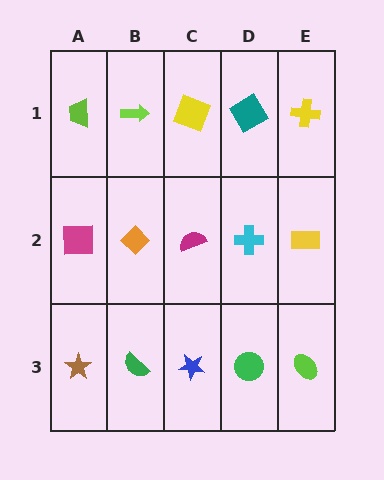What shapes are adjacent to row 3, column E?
A yellow rectangle (row 2, column E), a green circle (row 3, column D).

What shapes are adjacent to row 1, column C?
A magenta semicircle (row 2, column C), a lime arrow (row 1, column B), a teal diamond (row 1, column D).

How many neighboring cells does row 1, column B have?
3.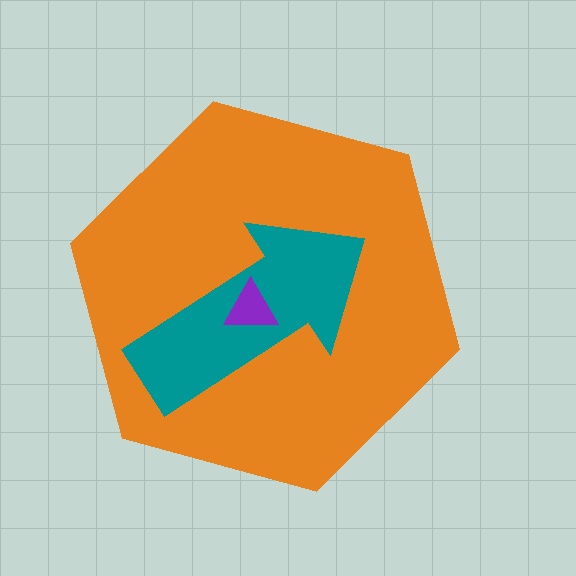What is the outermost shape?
The orange hexagon.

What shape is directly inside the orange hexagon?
The teal arrow.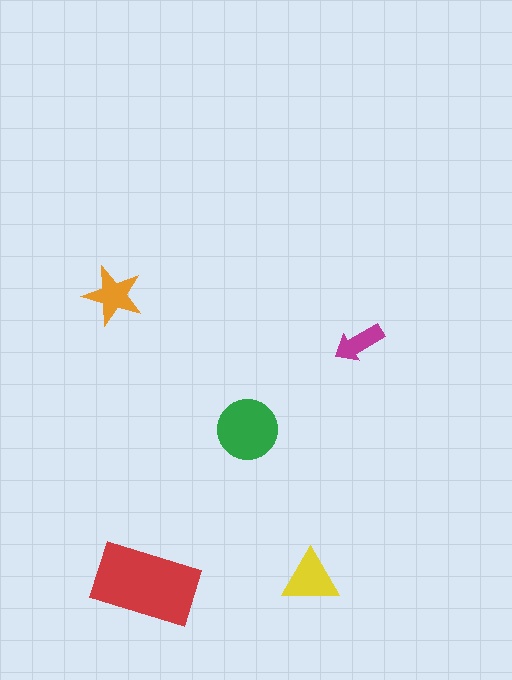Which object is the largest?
The red rectangle.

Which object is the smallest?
The magenta arrow.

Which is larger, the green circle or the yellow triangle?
The green circle.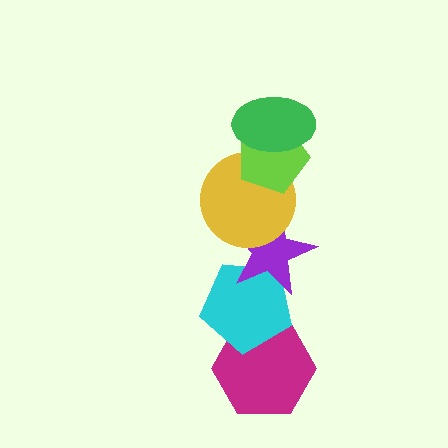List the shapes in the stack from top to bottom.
From top to bottom: the green ellipse, the lime pentagon, the yellow circle, the purple star, the cyan pentagon, the magenta hexagon.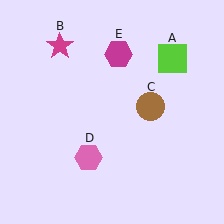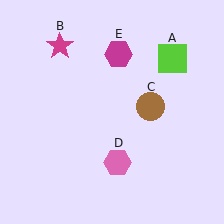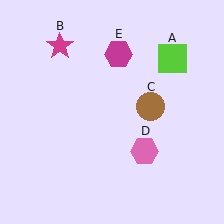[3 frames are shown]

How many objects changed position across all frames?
1 object changed position: pink hexagon (object D).